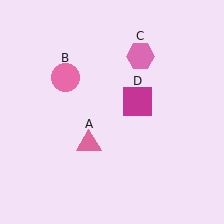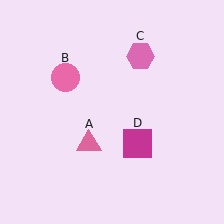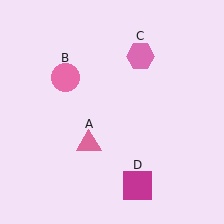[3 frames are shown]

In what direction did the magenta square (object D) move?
The magenta square (object D) moved down.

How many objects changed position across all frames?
1 object changed position: magenta square (object D).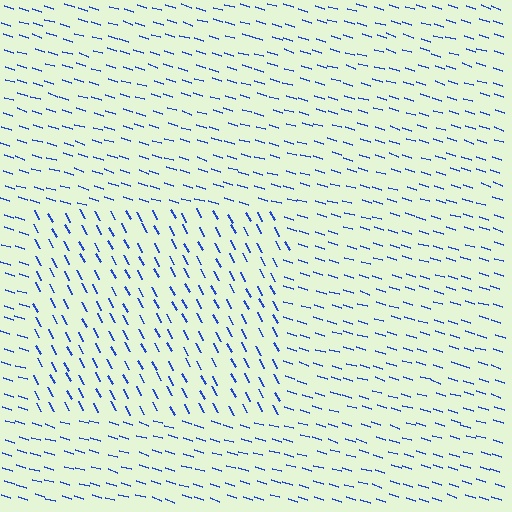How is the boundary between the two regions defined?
The boundary is defined purely by a change in line orientation (approximately 45 degrees difference). All lines are the same color and thickness.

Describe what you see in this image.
The image is filled with small blue line segments. A rectangle region in the image has lines oriented differently from the surrounding lines, creating a visible texture boundary.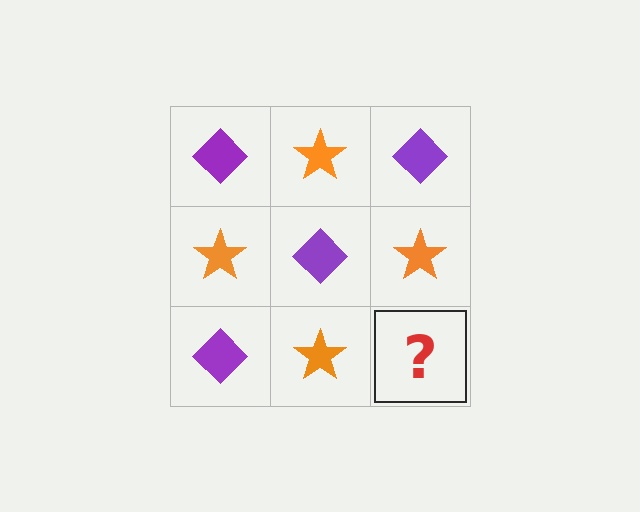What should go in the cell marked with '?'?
The missing cell should contain a purple diamond.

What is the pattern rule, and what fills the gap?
The rule is that it alternates purple diamond and orange star in a checkerboard pattern. The gap should be filled with a purple diamond.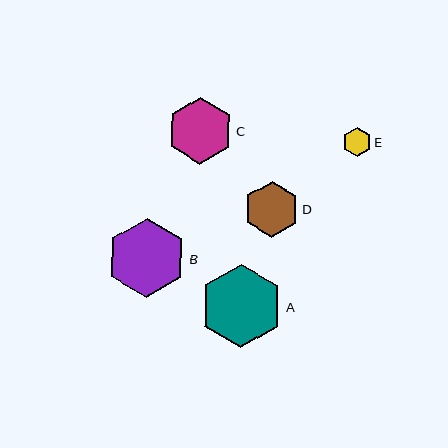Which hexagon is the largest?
Hexagon A is the largest with a size of approximately 83 pixels.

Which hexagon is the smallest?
Hexagon E is the smallest with a size of approximately 28 pixels.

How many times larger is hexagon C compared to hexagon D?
Hexagon C is approximately 1.2 times the size of hexagon D.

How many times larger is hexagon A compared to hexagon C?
Hexagon A is approximately 1.3 times the size of hexagon C.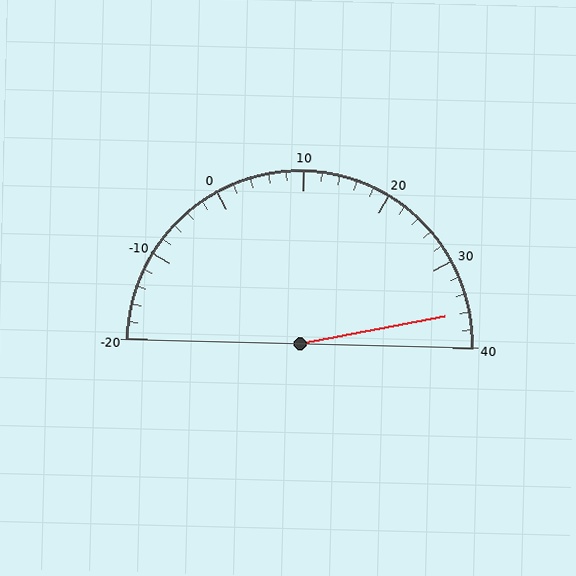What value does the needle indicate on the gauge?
The needle indicates approximately 36.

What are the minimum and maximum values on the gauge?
The gauge ranges from -20 to 40.